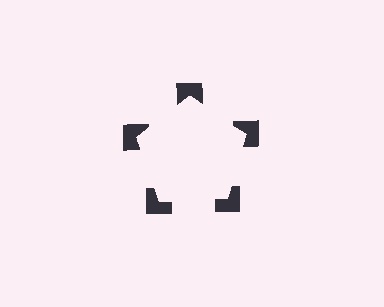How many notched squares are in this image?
There are 5 — one at each vertex of the illusory pentagon.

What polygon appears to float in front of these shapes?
An illusory pentagon — its edges are inferred from the aligned wedge cuts in the notched squares, not physically drawn.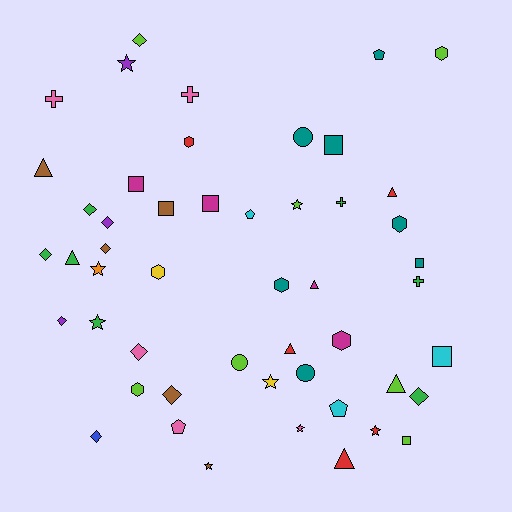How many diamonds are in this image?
There are 10 diamonds.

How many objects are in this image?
There are 50 objects.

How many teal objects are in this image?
There are 7 teal objects.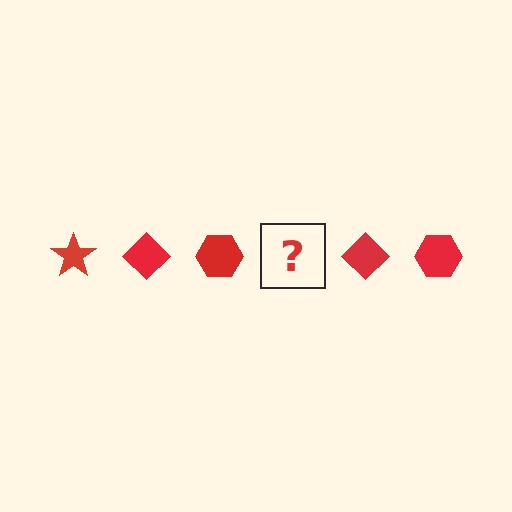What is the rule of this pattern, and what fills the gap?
The rule is that the pattern cycles through star, diamond, hexagon shapes in red. The gap should be filled with a red star.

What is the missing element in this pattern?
The missing element is a red star.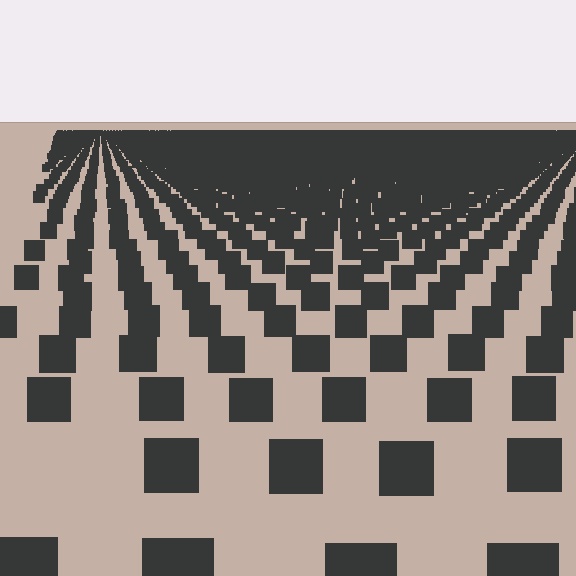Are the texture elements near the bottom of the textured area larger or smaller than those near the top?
Larger. Near the bottom, elements are closer to the viewer and appear at a bigger on-screen size.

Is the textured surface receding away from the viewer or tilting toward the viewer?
The surface is receding away from the viewer. Texture elements get smaller and denser toward the top.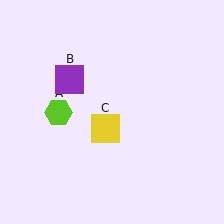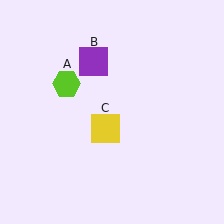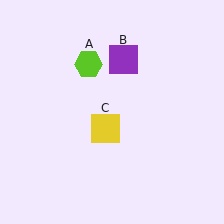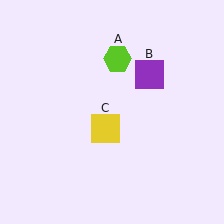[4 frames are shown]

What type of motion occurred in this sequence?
The lime hexagon (object A), purple square (object B) rotated clockwise around the center of the scene.